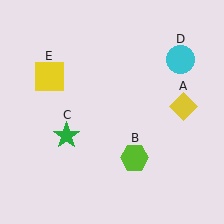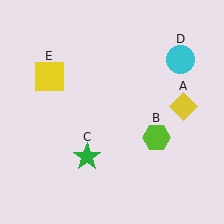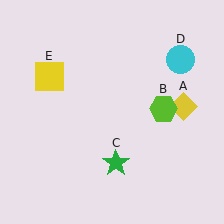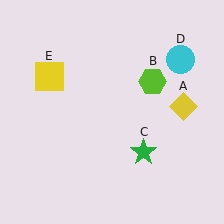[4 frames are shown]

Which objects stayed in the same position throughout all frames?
Yellow diamond (object A) and cyan circle (object D) and yellow square (object E) remained stationary.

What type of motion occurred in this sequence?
The lime hexagon (object B), green star (object C) rotated counterclockwise around the center of the scene.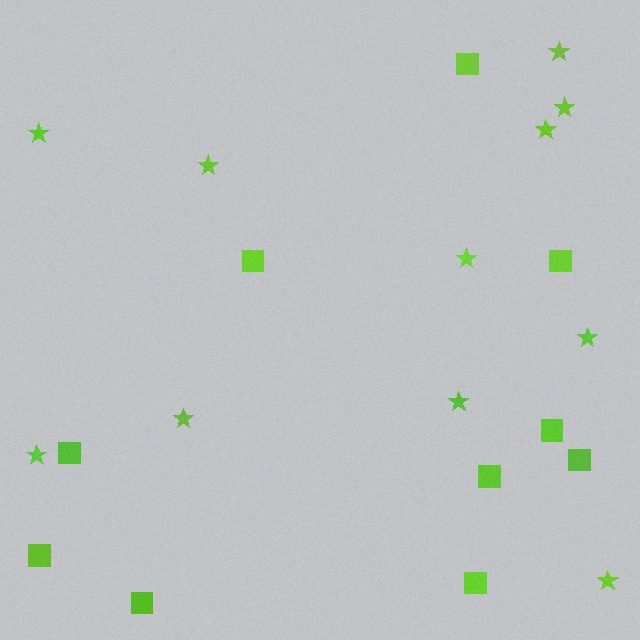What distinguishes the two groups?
There are 2 groups: one group of stars (11) and one group of squares (10).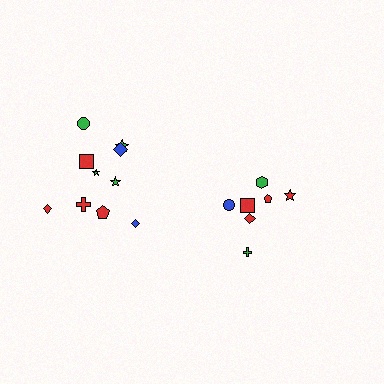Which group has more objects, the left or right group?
The left group.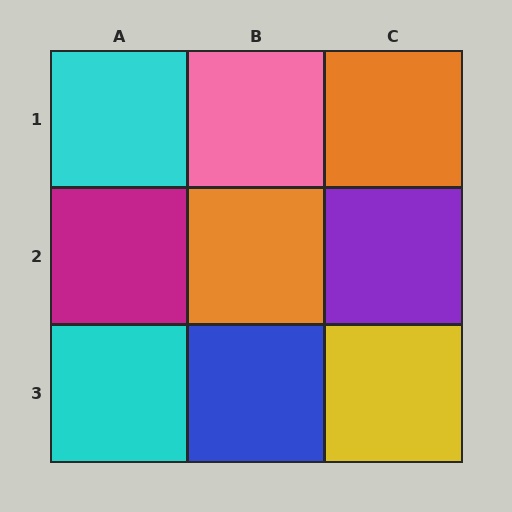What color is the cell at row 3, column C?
Yellow.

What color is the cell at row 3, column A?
Cyan.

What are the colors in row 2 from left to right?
Magenta, orange, purple.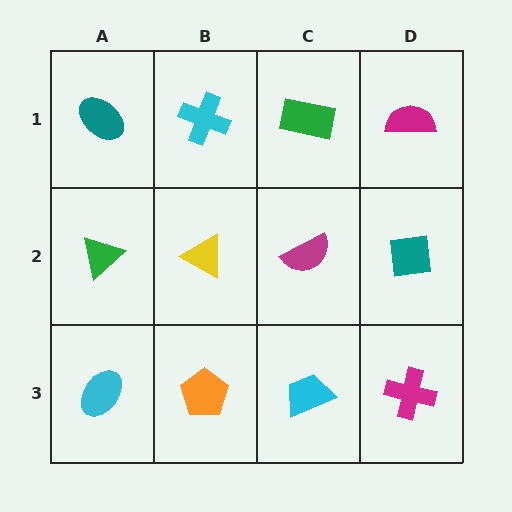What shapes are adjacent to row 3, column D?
A teal square (row 2, column D), a cyan trapezoid (row 3, column C).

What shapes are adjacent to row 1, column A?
A green triangle (row 2, column A), a cyan cross (row 1, column B).